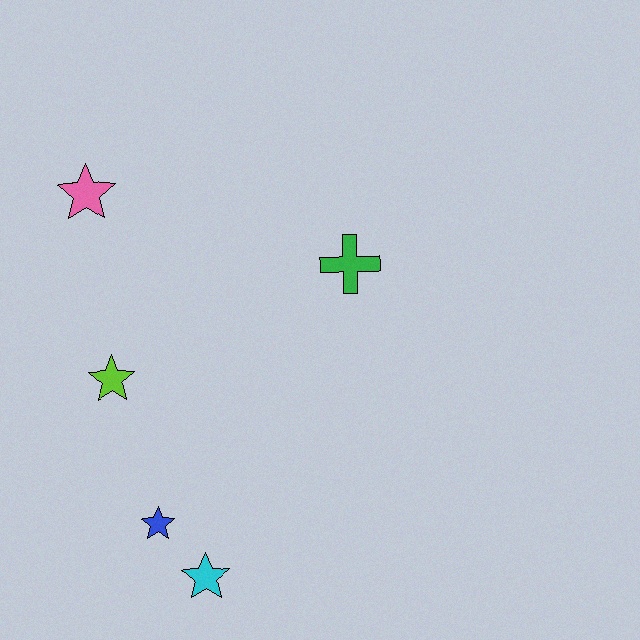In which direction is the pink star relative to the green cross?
The pink star is to the left of the green cross.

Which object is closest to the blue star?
The cyan star is closest to the blue star.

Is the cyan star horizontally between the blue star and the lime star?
No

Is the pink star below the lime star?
No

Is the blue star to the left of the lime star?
No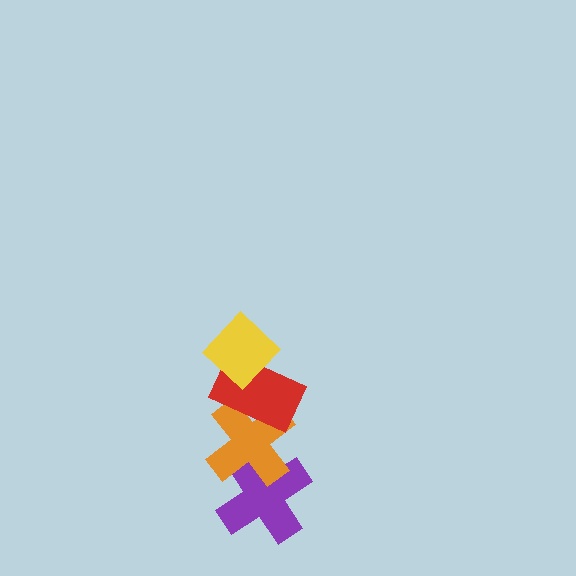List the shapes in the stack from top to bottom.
From top to bottom: the yellow diamond, the red rectangle, the orange cross, the purple cross.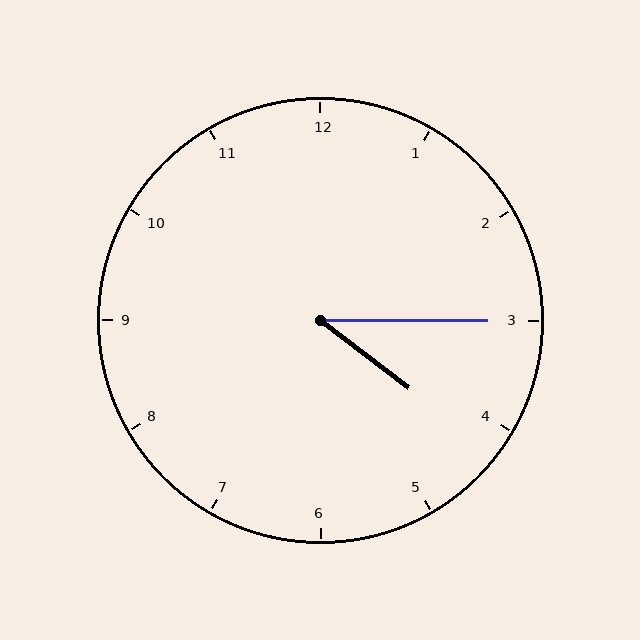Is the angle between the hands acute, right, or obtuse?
It is acute.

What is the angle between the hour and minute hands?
Approximately 38 degrees.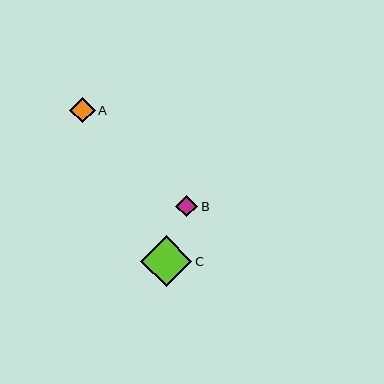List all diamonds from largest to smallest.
From largest to smallest: C, A, B.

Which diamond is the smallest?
Diamond B is the smallest with a size of approximately 22 pixels.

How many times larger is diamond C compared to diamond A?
Diamond C is approximately 2.0 times the size of diamond A.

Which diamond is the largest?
Diamond C is the largest with a size of approximately 51 pixels.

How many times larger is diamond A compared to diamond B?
Diamond A is approximately 1.2 times the size of diamond B.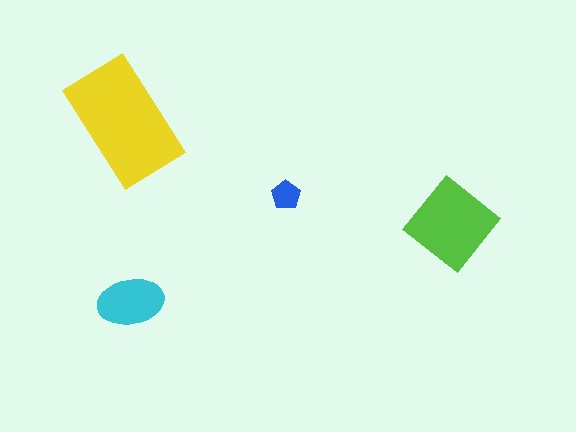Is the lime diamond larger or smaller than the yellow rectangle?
Smaller.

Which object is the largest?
The yellow rectangle.